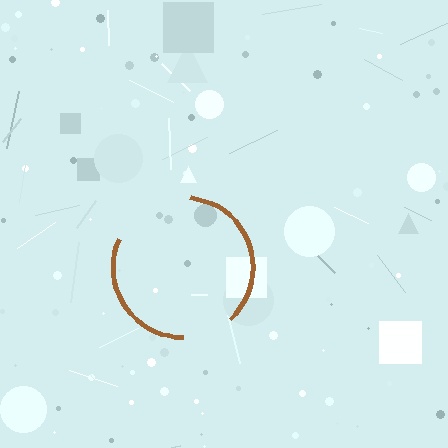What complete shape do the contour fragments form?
The contour fragments form a circle.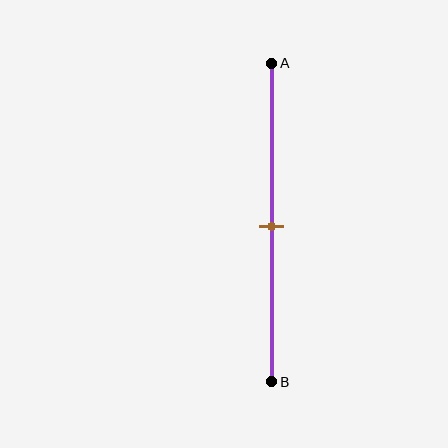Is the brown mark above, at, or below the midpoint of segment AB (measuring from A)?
The brown mark is approximately at the midpoint of segment AB.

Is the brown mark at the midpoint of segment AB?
Yes, the mark is approximately at the midpoint.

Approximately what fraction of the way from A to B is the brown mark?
The brown mark is approximately 50% of the way from A to B.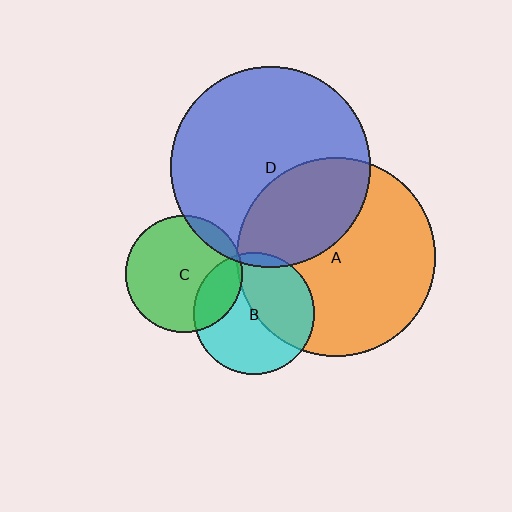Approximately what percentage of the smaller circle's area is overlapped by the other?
Approximately 5%.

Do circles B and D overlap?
Yes.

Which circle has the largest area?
Circle D (blue).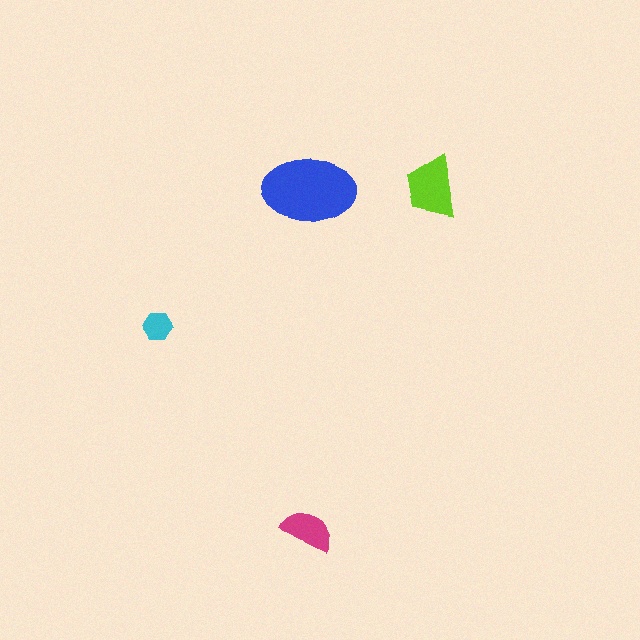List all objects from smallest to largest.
The cyan hexagon, the magenta semicircle, the lime trapezoid, the blue ellipse.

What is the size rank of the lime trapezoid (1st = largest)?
2nd.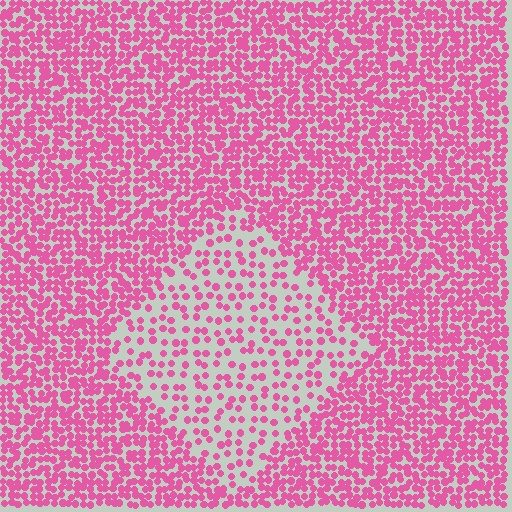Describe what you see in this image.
The image contains small pink elements arranged at two different densities. A diamond-shaped region is visible where the elements are less densely packed than the surrounding area.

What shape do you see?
I see a diamond.